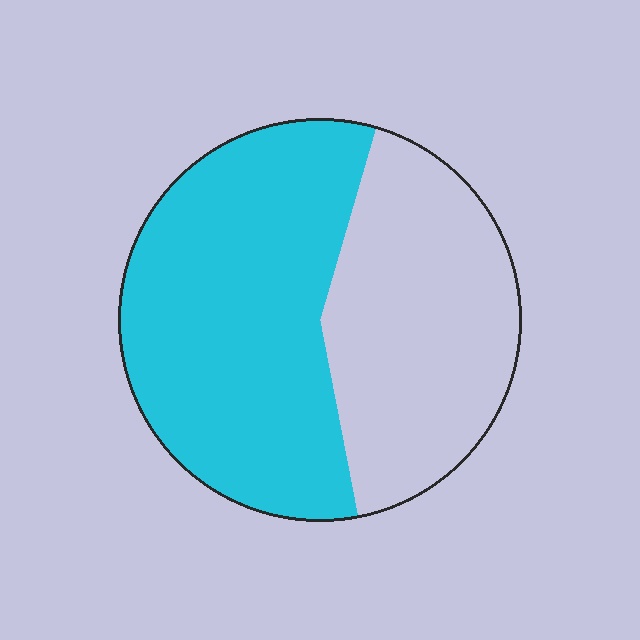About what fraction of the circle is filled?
About three fifths (3/5).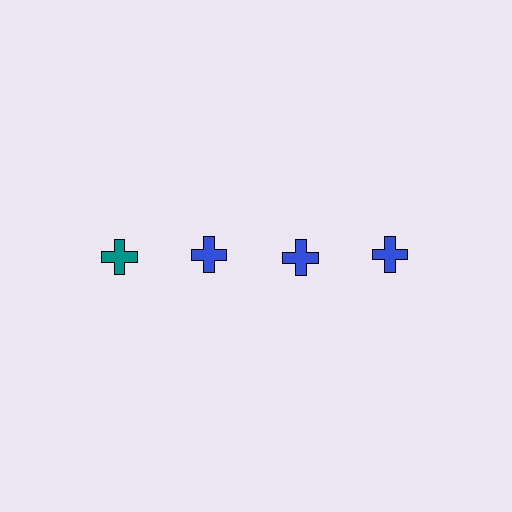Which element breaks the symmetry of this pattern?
The teal cross in the top row, leftmost column breaks the symmetry. All other shapes are blue crosses.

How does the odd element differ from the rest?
It has a different color: teal instead of blue.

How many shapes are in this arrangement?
There are 4 shapes arranged in a grid pattern.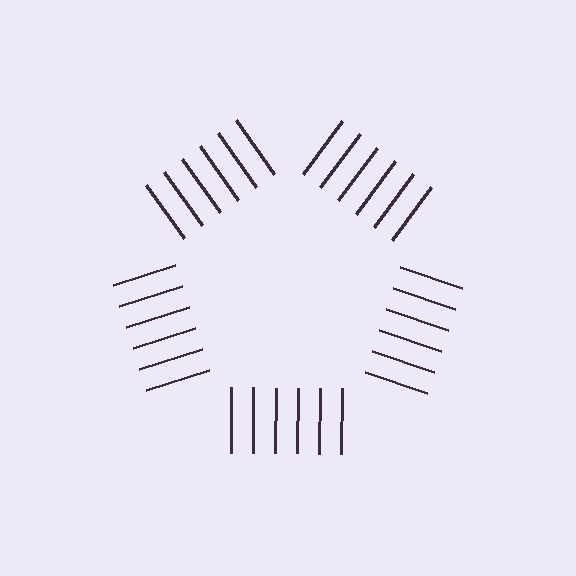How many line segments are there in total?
30 — 6 along each of the 5 edges.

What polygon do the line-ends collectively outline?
An illusory pentagon — the line segments terminate on its edges but no continuous stroke is drawn.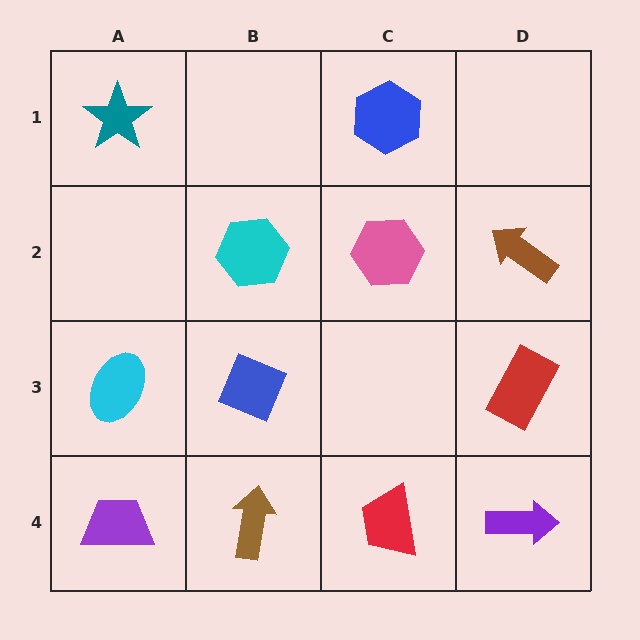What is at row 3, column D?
A red rectangle.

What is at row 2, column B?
A cyan hexagon.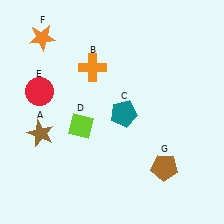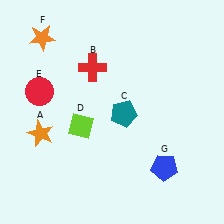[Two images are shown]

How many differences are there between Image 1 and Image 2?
There are 3 differences between the two images.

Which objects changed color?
A changed from brown to orange. B changed from orange to red. G changed from brown to blue.